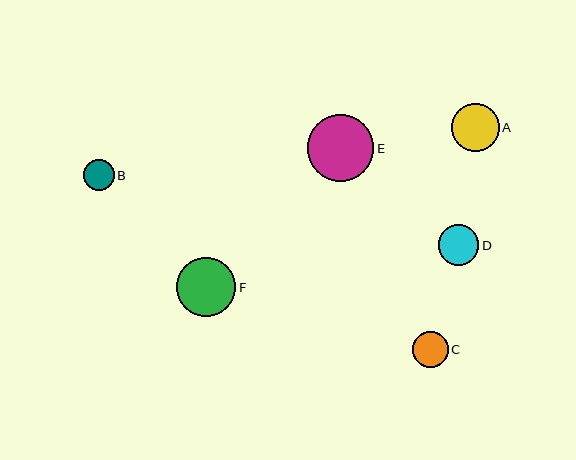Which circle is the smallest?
Circle B is the smallest with a size of approximately 31 pixels.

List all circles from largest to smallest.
From largest to smallest: E, F, A, D, C, B.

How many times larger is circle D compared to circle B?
Circle D is approximately 1.3 times the size of circle B.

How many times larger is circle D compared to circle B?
Circle D is approximately 1.3 times the size of circle B.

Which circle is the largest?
Circle E is the largest with a size of approximately 66 pixels.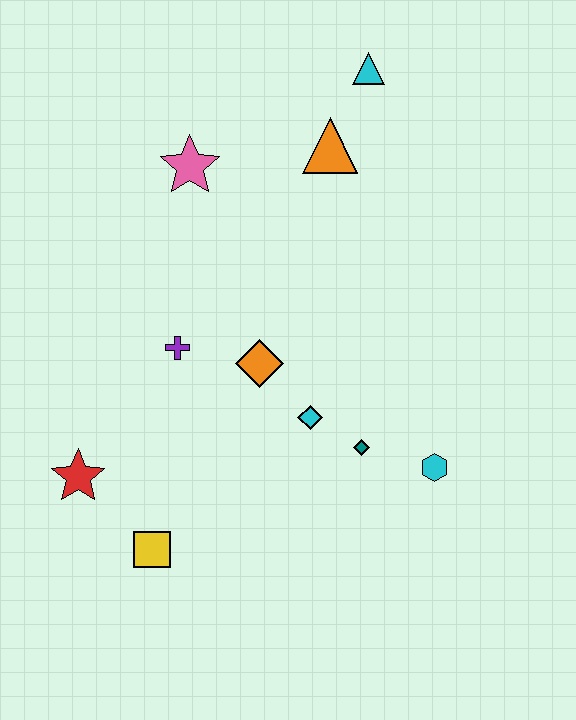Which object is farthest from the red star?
The cyan triangle is farthest from the red star.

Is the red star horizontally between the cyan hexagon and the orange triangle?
No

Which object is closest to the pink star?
The orange triangle is closest to the pink star.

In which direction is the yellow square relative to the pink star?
The yellow square is below the pink star.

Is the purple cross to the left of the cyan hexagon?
Yes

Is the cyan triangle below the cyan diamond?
No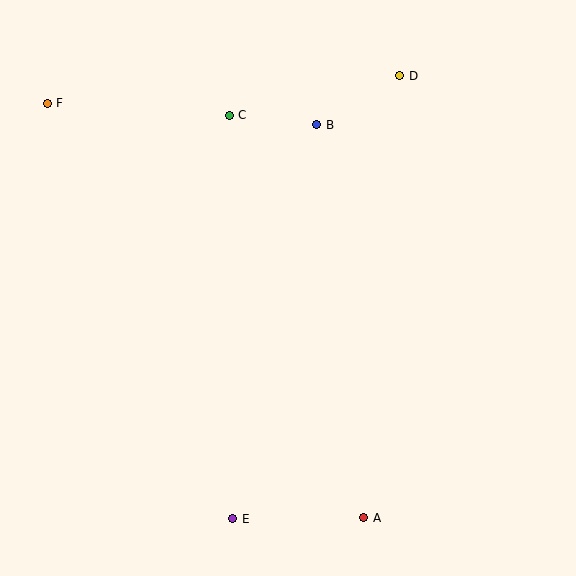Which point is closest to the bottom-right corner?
Point A is closest to the bottom-right corner.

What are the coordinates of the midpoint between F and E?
The midpoint between F and E is at (140, 311).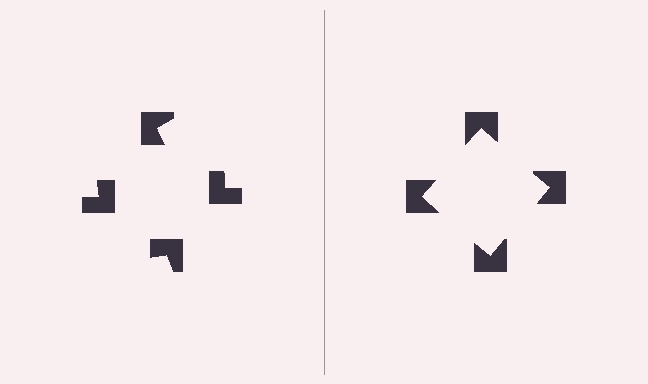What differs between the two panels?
The notched squares are positioned identically on both sides; only the wedge orientations differ. On the right they align to a square; on the left they are misaligned.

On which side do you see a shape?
An illusory square appears on the right side. On the left side the wedge cuts are rotated, so no coherent shape forms.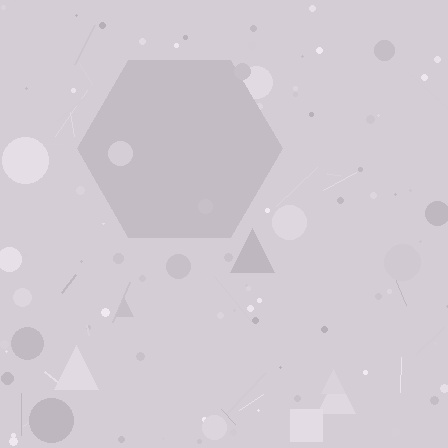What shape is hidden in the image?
A hexagon is hidden in the image.